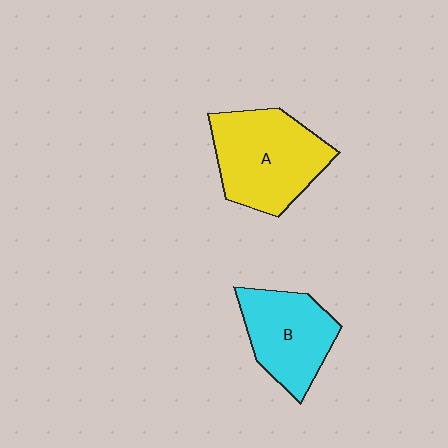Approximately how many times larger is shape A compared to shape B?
Approximately 1.3 times.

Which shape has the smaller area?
Shape B (cyan).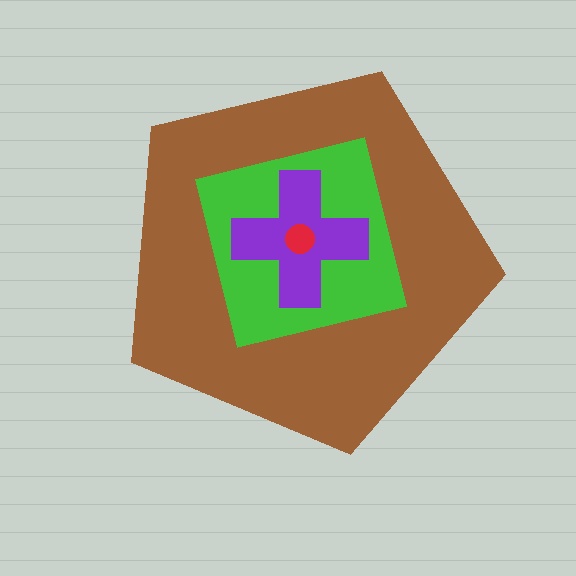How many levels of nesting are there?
4.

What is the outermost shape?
The brown pentagon.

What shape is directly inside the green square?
The purple cross.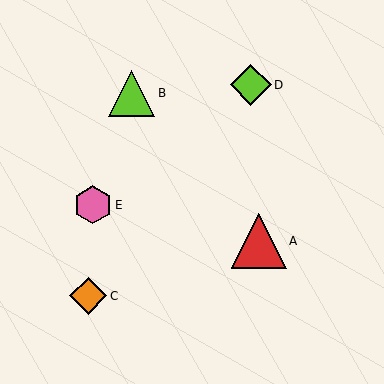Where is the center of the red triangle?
The center of the red triangle is at (259, 241).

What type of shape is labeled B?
Shape B is a lime triangle.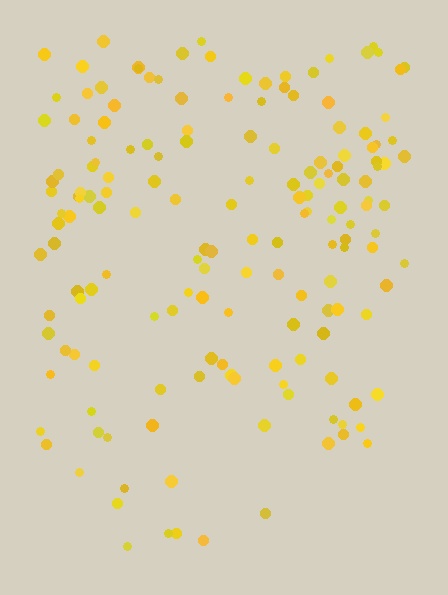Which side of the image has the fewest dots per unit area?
The bottom.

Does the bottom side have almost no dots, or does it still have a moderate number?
Still a moderate number, just noticeably fewer than the top.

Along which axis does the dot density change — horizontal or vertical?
Vertical.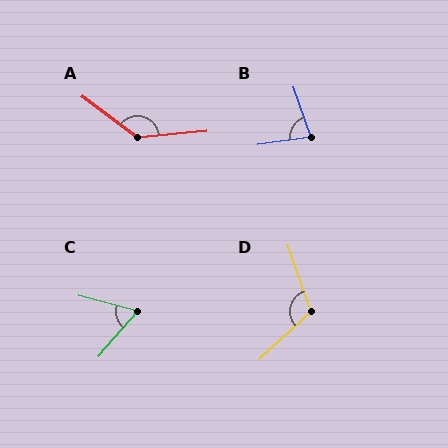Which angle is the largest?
A, at approximately 138 degrees.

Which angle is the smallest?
C, at approximately 65 degrees.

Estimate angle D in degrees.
Approximately 113 degrees.